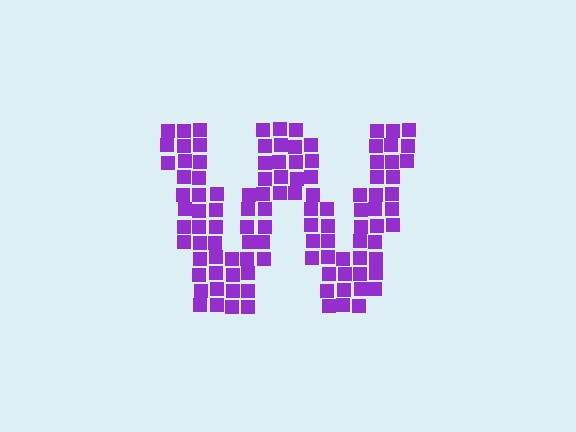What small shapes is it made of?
It is made of small squares.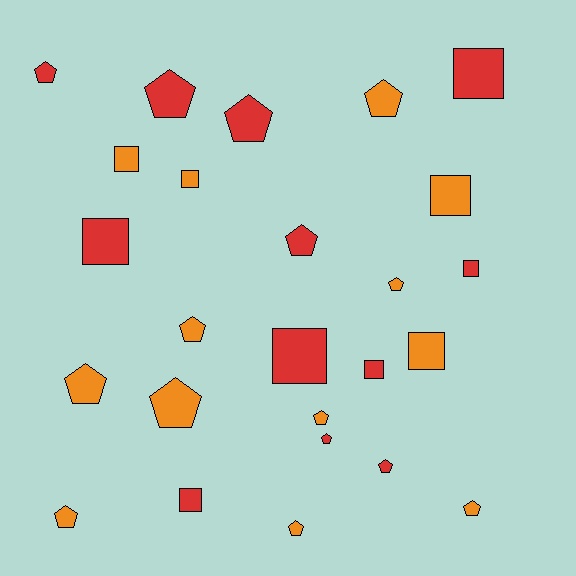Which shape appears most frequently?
Pentagon, with 15 objects.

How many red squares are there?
There are 6 red squares.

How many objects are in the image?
There are 25 objects.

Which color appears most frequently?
Orange, with 13 objects.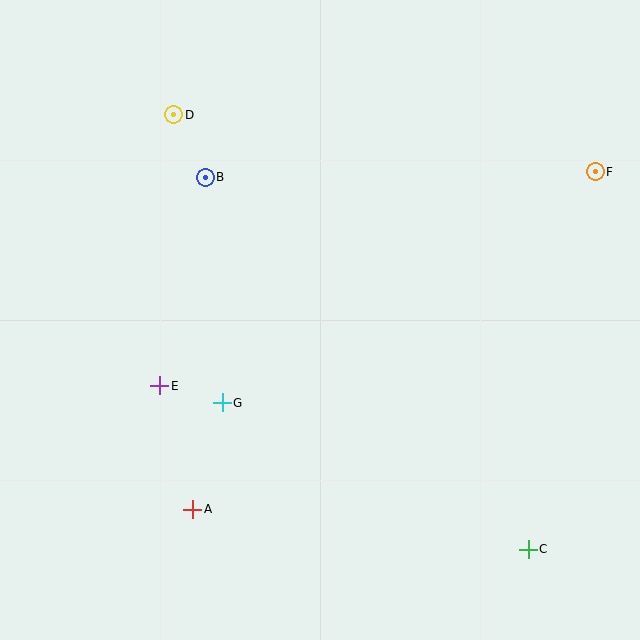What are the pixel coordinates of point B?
Point B is at (205, 177).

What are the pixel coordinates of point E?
Point E is at (160, 386).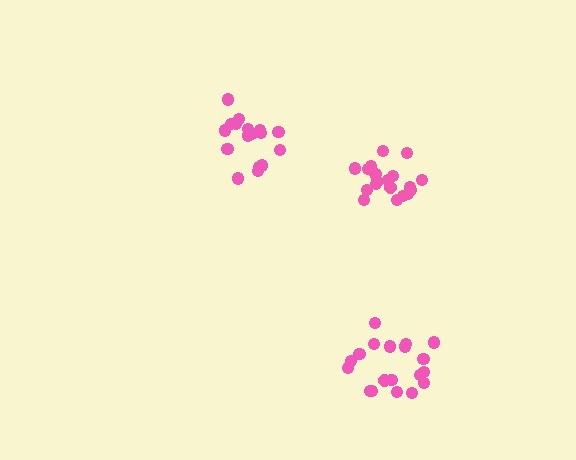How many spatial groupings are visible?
There are 3 spatial groupings.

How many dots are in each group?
Group 1: 19 dots, Group 2: 19 dots, Group 3: 17 dots (55 total).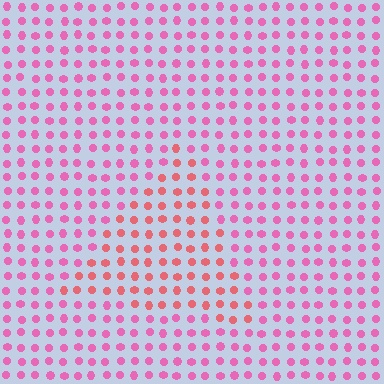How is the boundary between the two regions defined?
The boundary is defined purely by a slight shift in hue (about 31 degrees). Spacing, size, and orientation are identical on both sides.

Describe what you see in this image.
The image is filled with small pink elements in a uniform arrangement. A triangle-shaped region is visible where the elements are tinted to a slightly different hue, forming a subtle color boundary.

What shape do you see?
I see a triangle.